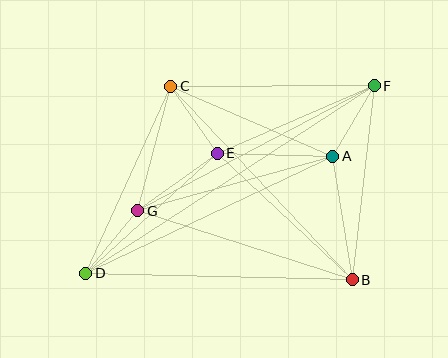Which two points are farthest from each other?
Points D and F are farthest from each other.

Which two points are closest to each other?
Points C and E are closest to each other.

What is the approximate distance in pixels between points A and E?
The distance between A and E is approximately 116 pixels.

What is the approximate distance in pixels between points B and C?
The distance between B and C is approximately 265 pixels.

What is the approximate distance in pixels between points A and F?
The distance between A and F is approximately 82 pixels.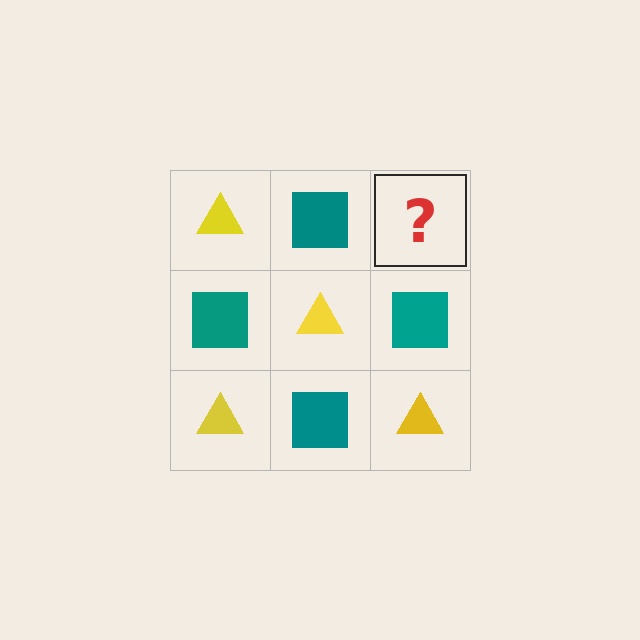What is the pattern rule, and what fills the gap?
The rule is that it alternates yellow triangle and teal square in a checkerboard pattern. The gap should be filled with a yellow triangle.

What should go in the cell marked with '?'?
The missing cell should contain a yellow triangle.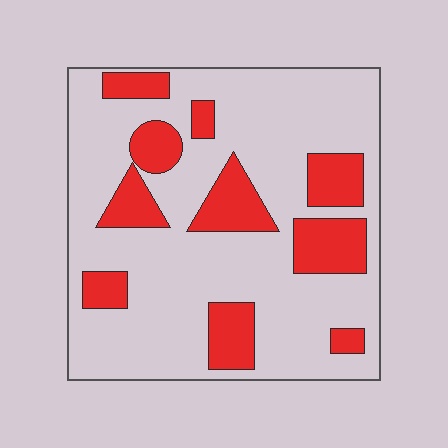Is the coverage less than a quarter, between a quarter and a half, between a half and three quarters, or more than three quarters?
Less than a quarter.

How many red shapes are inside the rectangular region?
10.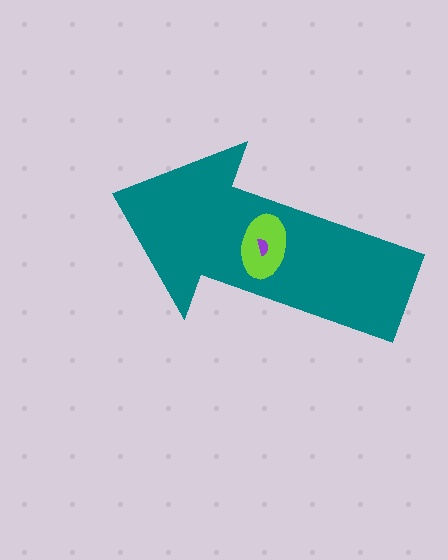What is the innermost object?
The purple semicircle.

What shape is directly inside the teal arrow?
The lime ellipse.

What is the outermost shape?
The teal arrow.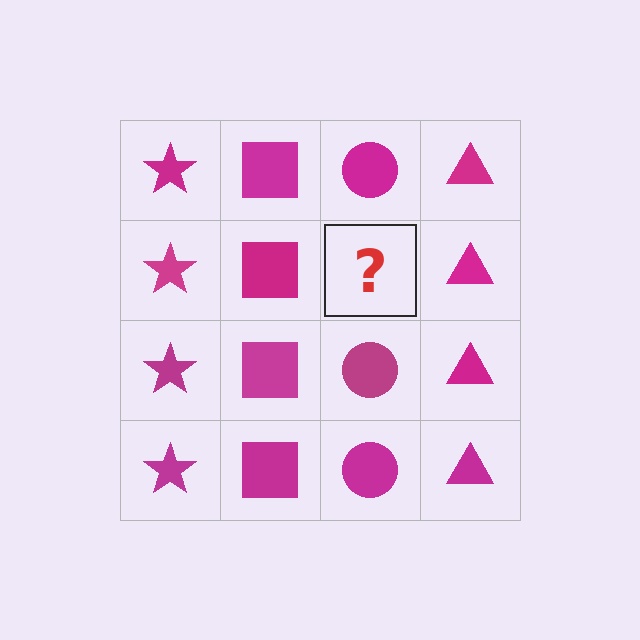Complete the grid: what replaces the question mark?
The question mark should be replaced with a magenta circle.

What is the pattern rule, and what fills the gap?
The rule is that each column has a consistent shape. The gap should be filled with a magenta circle.